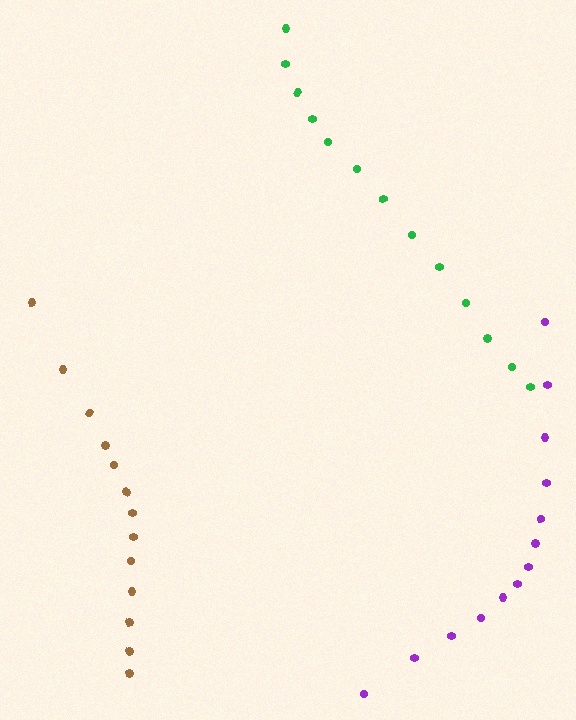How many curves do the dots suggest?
There are 3 distinct paths.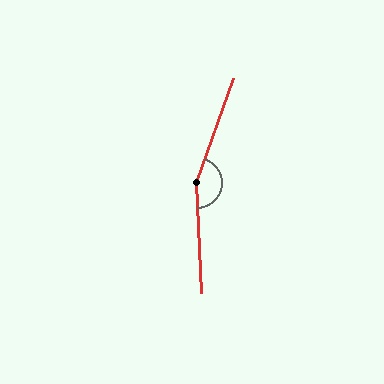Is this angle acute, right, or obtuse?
It is obtuse.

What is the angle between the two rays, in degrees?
Approximately 158 degrees.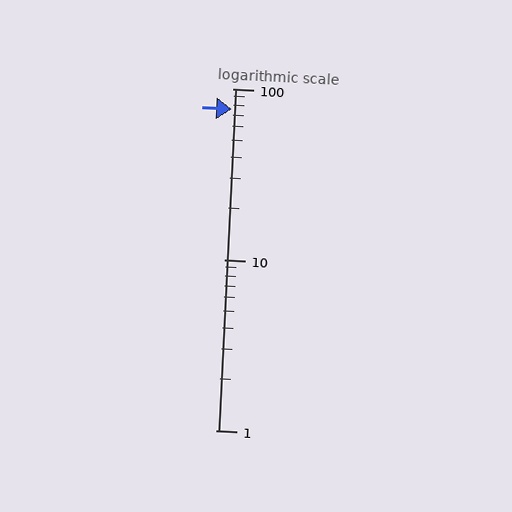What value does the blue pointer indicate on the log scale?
The pointer indicates approximately 76.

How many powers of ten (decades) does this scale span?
The scale spans 2 decades, from 1 to 100.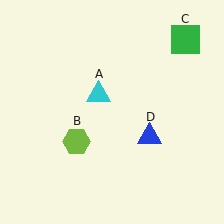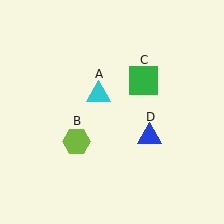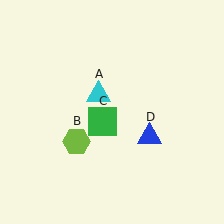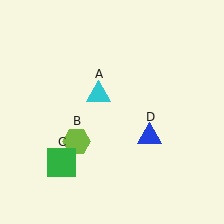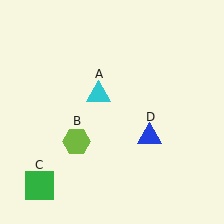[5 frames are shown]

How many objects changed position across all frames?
1 object changed position: green square (object C).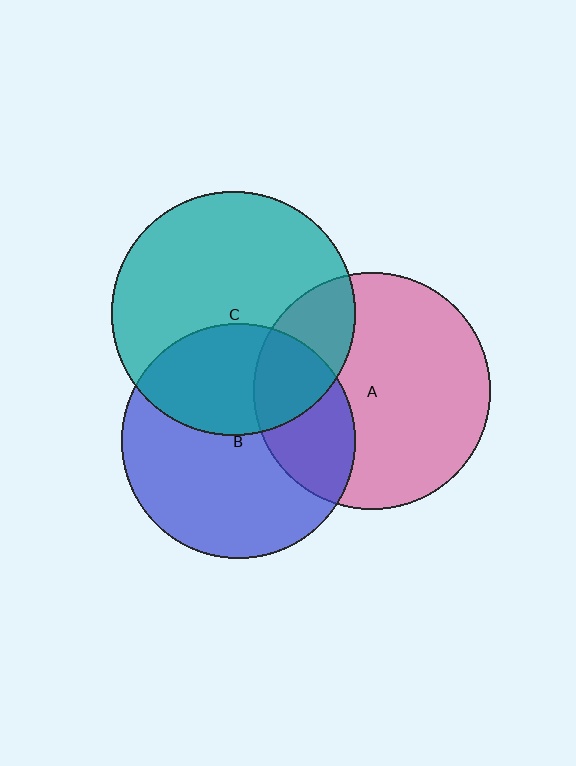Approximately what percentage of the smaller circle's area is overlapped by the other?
Approximately 35%.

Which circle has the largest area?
Circle C (teal).